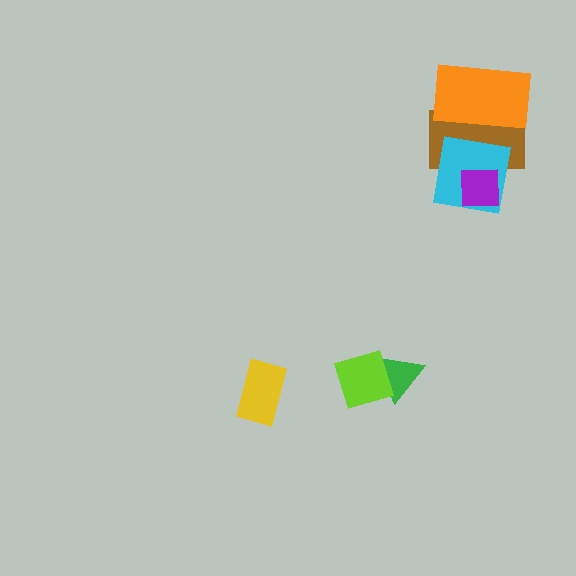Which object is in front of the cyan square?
The purple square is in front of the cyan square.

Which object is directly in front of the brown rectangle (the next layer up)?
The cyan square is directly in front of the brown rectangle.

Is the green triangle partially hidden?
Yes, it is partially covered by another shape.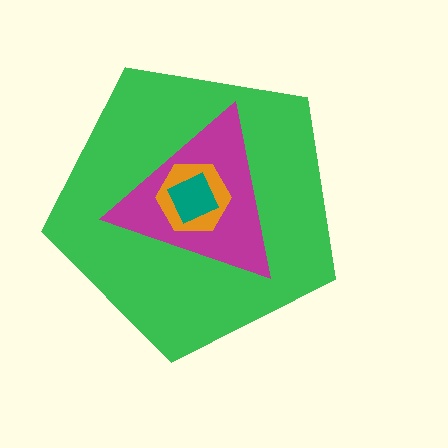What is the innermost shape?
The teal square.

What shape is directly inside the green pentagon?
The magenta triangle.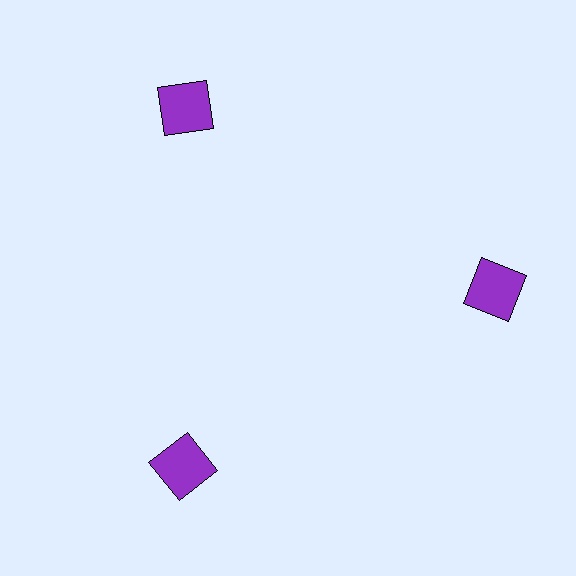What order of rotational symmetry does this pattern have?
This pattern has 3-fold rotational symmetry.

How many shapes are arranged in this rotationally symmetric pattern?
There are 3 shapes, arranged in 3 groups of 1.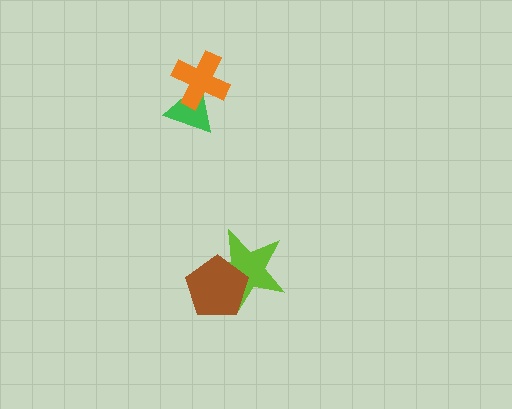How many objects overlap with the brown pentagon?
1 object overlaps with the brown pentagon.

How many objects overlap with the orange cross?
1 object overlaps with the orange cross.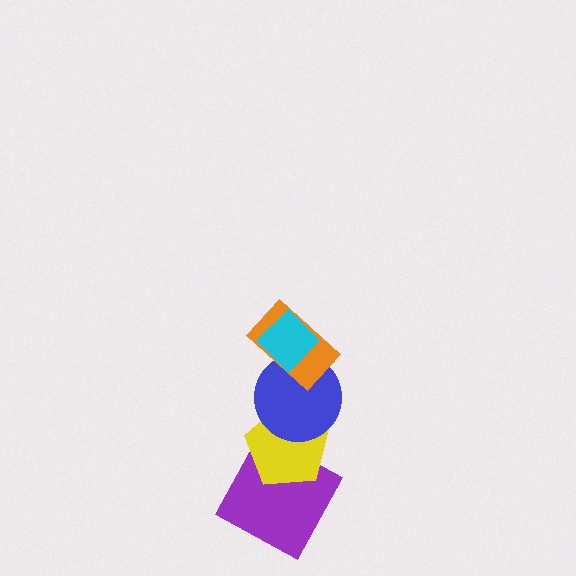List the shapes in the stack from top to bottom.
From top to bottom: the cyan diamond, the orange rectangle, the blue circle, the yellow pentagon, the purple square.